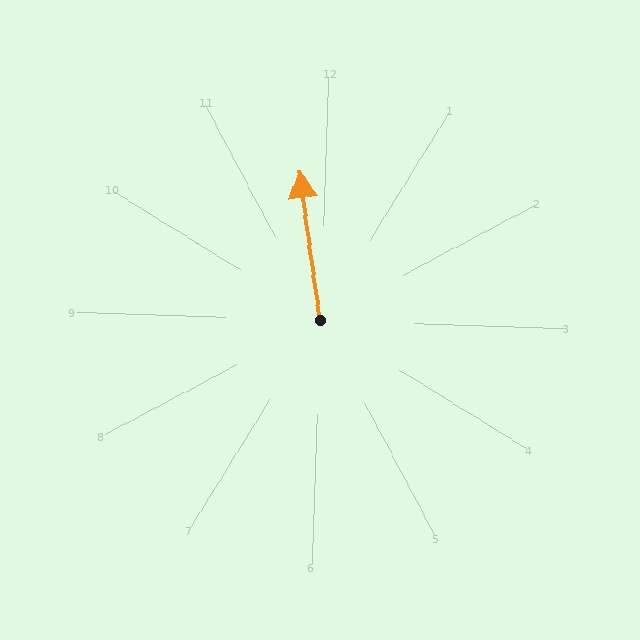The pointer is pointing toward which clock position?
Roughly 12 o'clock.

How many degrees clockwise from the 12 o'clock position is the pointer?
Approximately 350 degrees.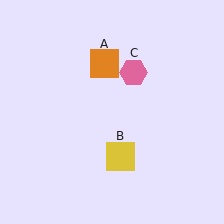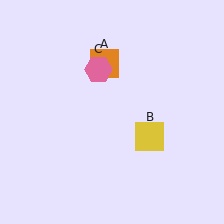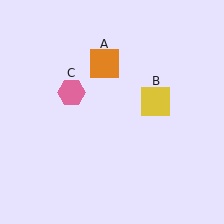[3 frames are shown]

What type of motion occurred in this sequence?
The yellow square (object B), pink hexagon (object C) rotated counterclockwise around the center of the scene.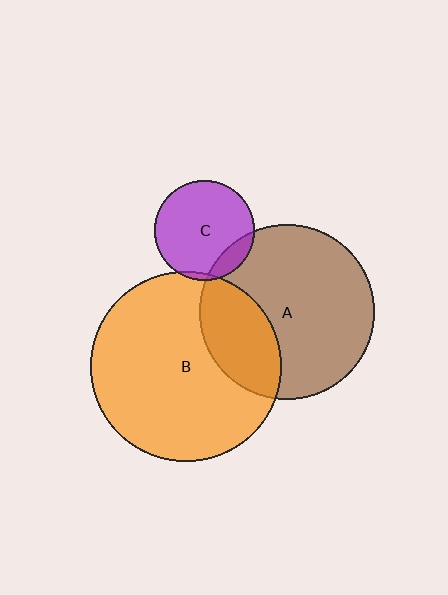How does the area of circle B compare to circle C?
Approximately 3.6 times.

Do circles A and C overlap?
Yes.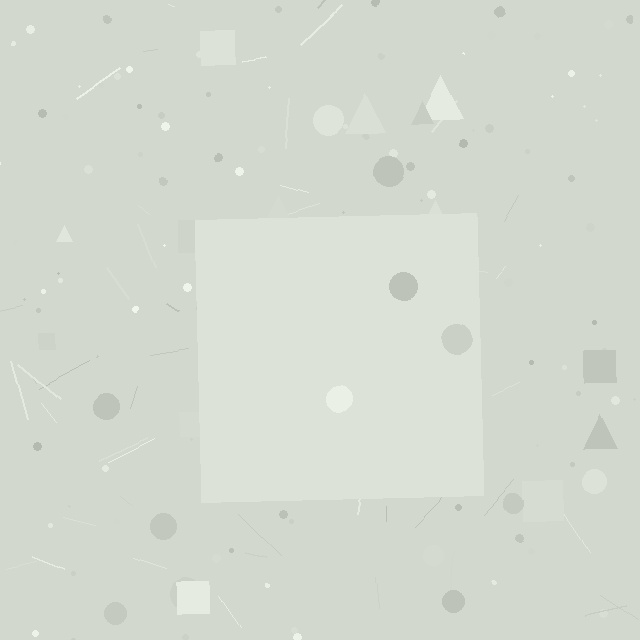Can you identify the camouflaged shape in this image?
The camouflaged shape is a square.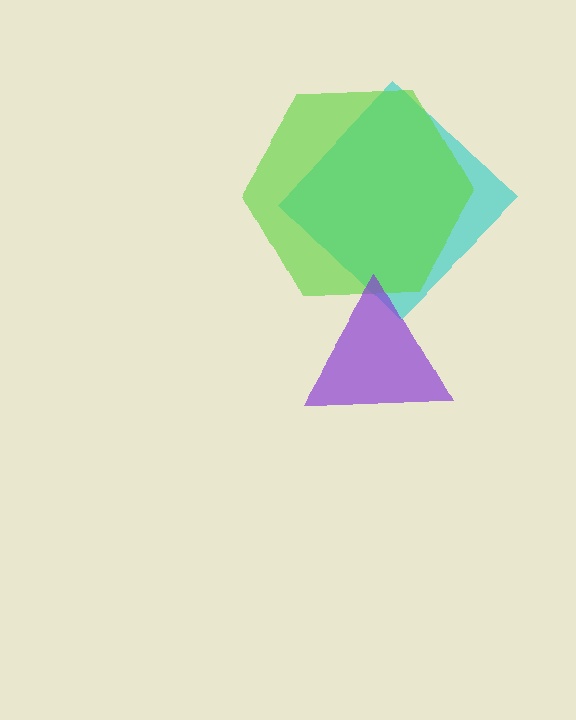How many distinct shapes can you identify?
There are 3 distinct shapes: a cyan diamond, a lime hexagon, a purple triangle.